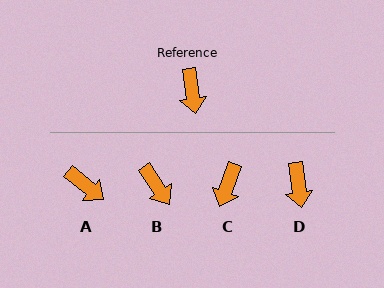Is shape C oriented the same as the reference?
No, it is off by about 27 degrees.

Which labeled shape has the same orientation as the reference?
D.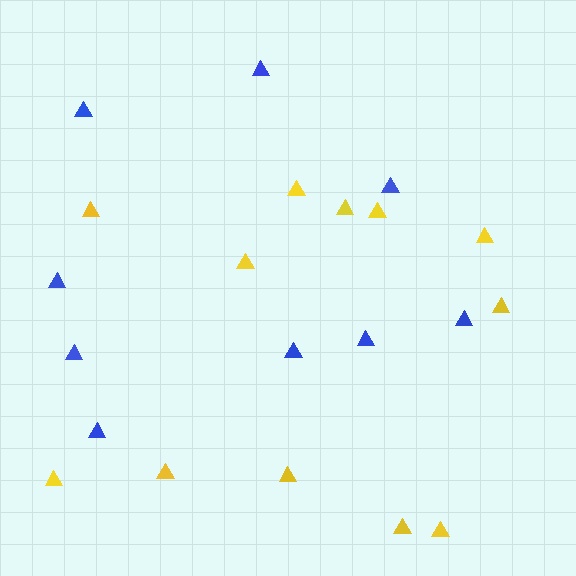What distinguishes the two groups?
There are 2 groups: one group of blue triangles (9) and one group of yellow triangles (12).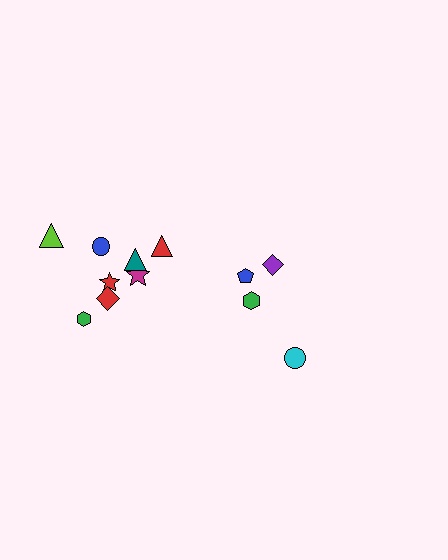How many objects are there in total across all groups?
There are 12 objects.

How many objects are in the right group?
There are 4 objects.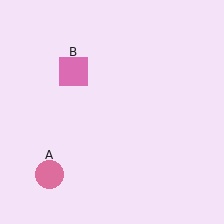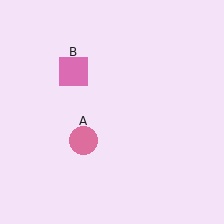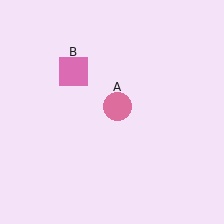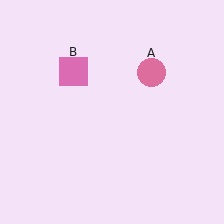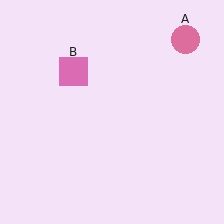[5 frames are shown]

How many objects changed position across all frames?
1 object changed position: pink circle (object A).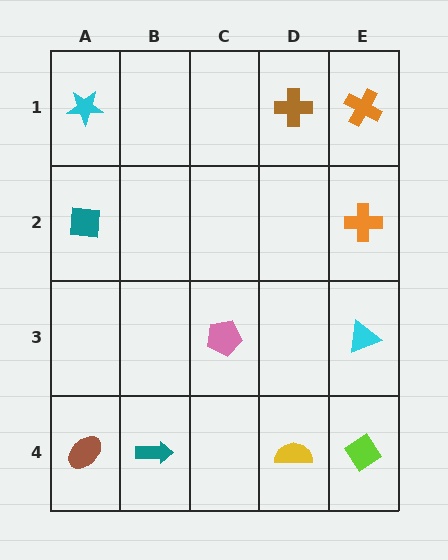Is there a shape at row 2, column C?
No, that cell is empty.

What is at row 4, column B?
A teal arrow.